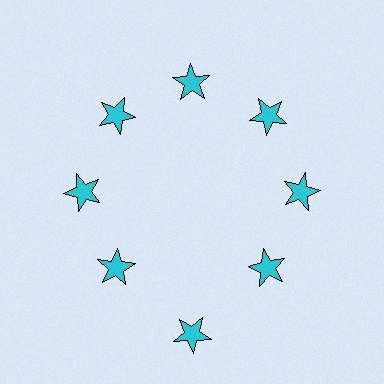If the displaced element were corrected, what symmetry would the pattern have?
It would have 8-fold rotational symmetry — the pattern would map onto itself every 45 degrees.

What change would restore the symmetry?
The symmetry would be restored by moving it inward, back onto the ring so that all 8 stars sit at equal angles and equal distance from the center.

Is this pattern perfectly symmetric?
No. The 8 cyan stars are arranged in a ring, but one element near the 6 o'clock position is pushed outward from the center, breaking the 8-fold rotational symmetry.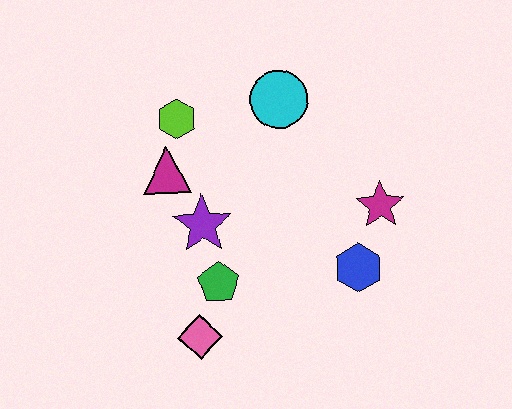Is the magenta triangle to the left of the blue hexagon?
Yes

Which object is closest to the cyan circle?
The lime hexagon is closest to the cyan circle.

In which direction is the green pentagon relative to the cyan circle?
The green pentagon is below the cyan circle.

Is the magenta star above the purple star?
Yes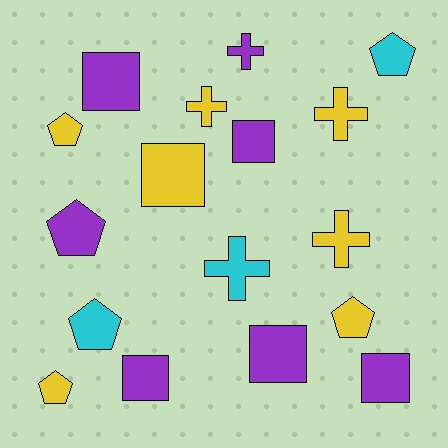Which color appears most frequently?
Purple, with 7 objects.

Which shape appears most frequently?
Pentagon, with 6 objects.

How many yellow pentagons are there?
There are 3 yellow pentagons.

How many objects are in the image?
There are 17 objects.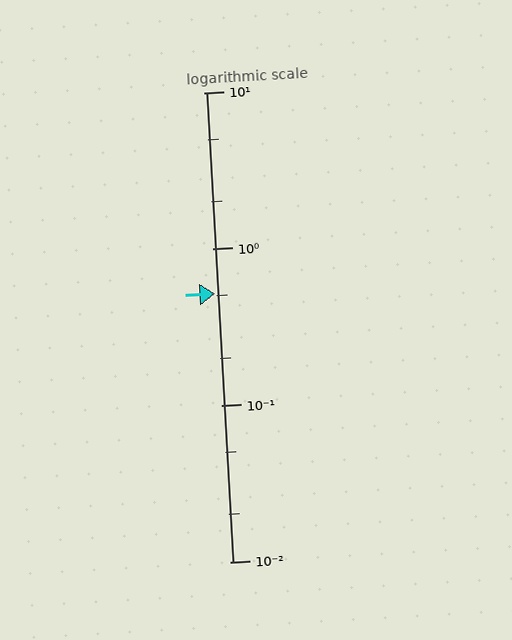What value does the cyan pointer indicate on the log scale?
The pointer indicates approximately 0.52.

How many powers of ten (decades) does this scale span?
The scale spans 3 decades, from 0.01 to 10.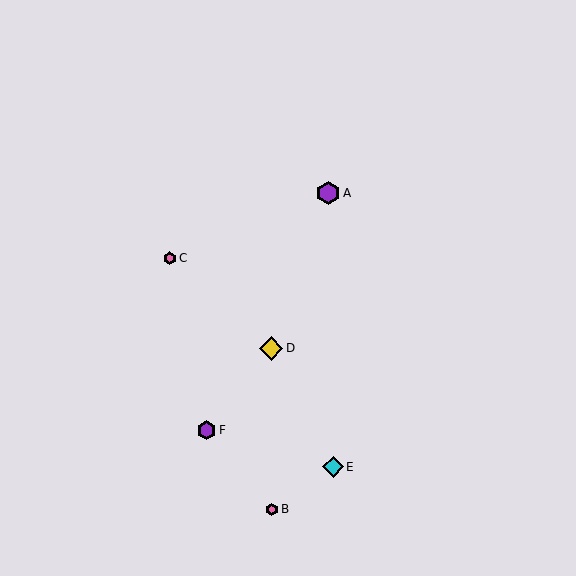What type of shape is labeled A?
Shape A is a purple hexagon.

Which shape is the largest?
The yellow diamond (labeled D) is the largest.